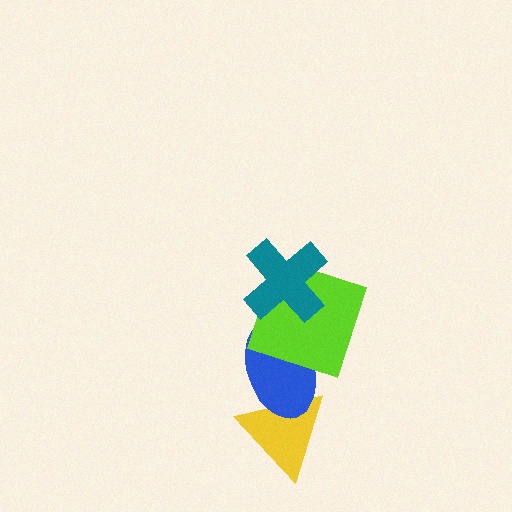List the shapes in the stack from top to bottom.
From top to bottom: the teal cross, the lime square, the blue ellipse, the yellow triangle.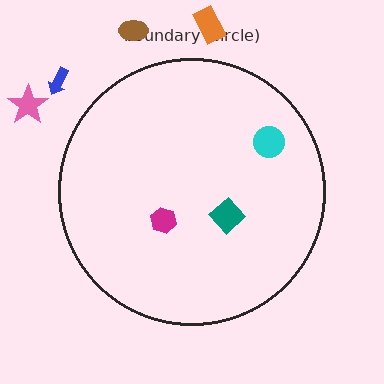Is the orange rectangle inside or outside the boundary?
Outside.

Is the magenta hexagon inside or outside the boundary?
Inside.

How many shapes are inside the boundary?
3 inside, 4 outside.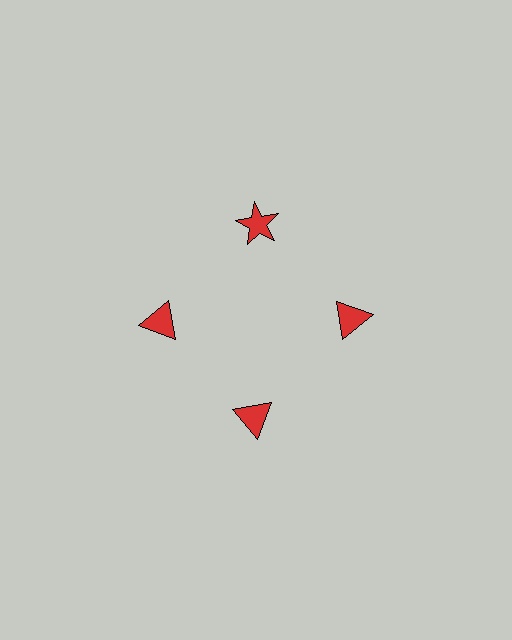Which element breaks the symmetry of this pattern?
The red star at roughly the 12 o'clock position breaks the symmetry. All other shapes are red triangles.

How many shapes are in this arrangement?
There are 4 shapes arranged in a ring pattern.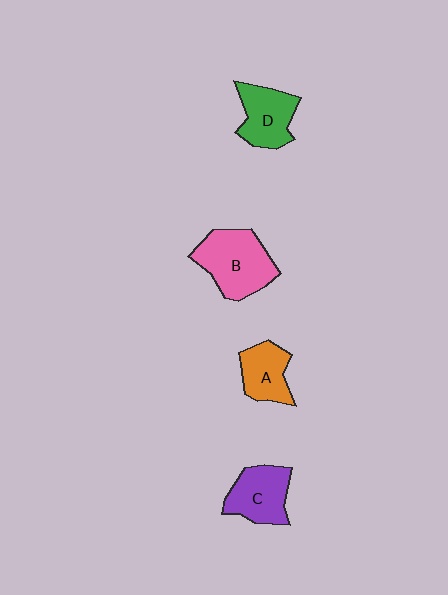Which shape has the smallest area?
Shape A (orange).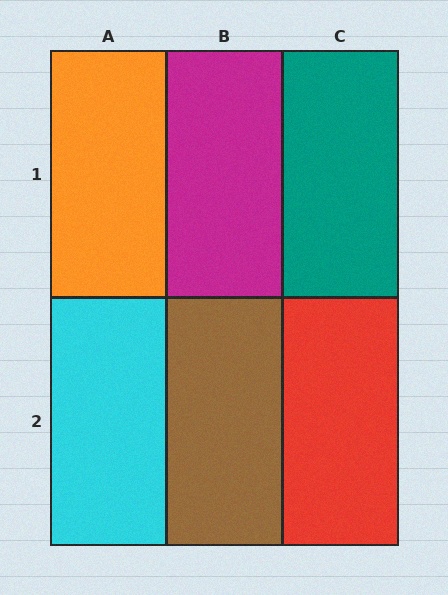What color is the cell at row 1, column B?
Magenta.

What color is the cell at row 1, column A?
Orange.